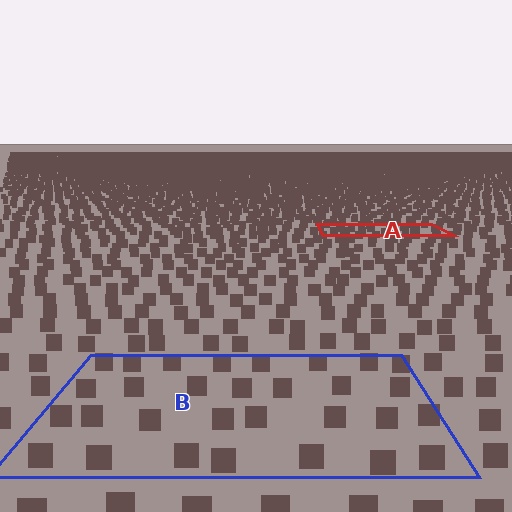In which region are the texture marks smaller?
The texture marks are smaller in region A, because it is farther away.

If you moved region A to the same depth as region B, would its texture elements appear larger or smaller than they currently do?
They would appear larger. At a closer depth, the same texture elements are projected at a bigger on-screen size.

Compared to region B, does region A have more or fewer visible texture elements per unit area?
Region A has more texture elements per unit area — they are packed more densely because it is farther away.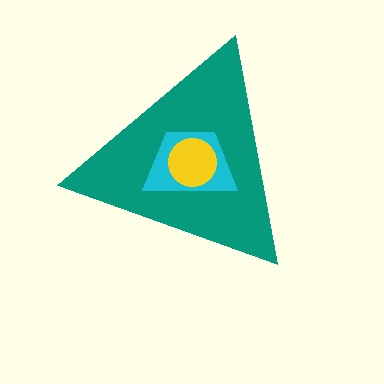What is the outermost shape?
The teal triangle.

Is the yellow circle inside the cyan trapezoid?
Yes.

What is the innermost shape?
The yellow circle.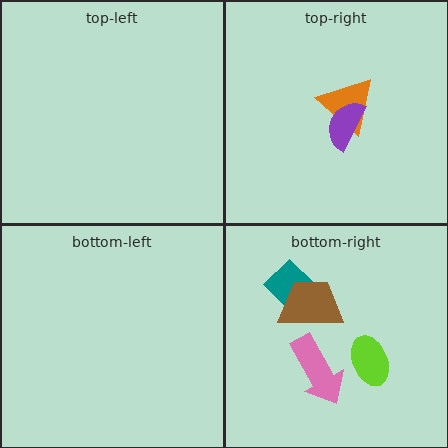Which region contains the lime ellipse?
The bottom-right region.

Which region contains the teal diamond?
The bottom-right region.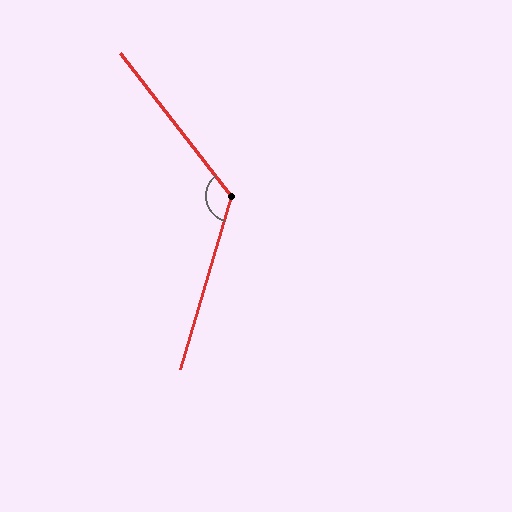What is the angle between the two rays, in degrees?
Approximately 126 degrees.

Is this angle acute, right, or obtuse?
It is obtuse.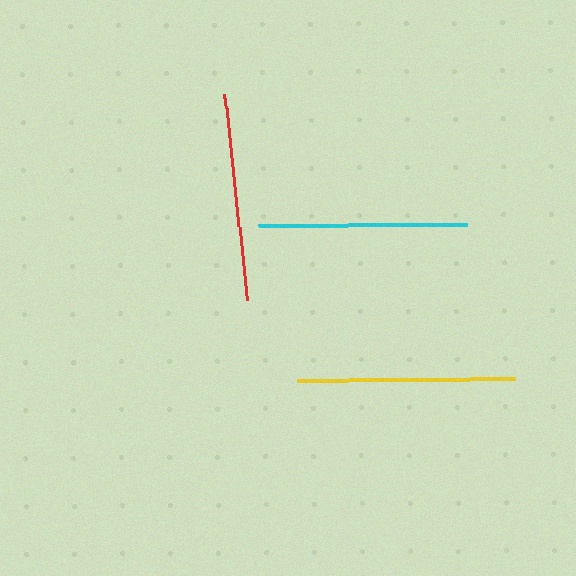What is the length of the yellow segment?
The yellow segment is approximately 218 pixels long.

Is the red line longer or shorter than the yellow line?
The yellow line is longer than the red line.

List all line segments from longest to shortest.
From longest to shortest: yellow, cyan, red.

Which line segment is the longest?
The yellow line is the longest at approximately 218 pixels.